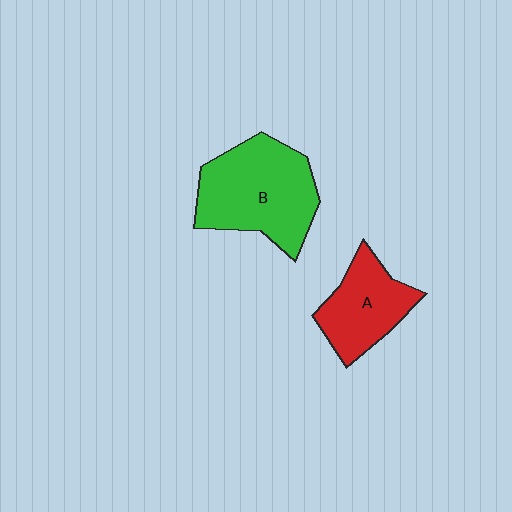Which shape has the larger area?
Shape B (green).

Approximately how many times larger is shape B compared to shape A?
Approximately 1.6 times.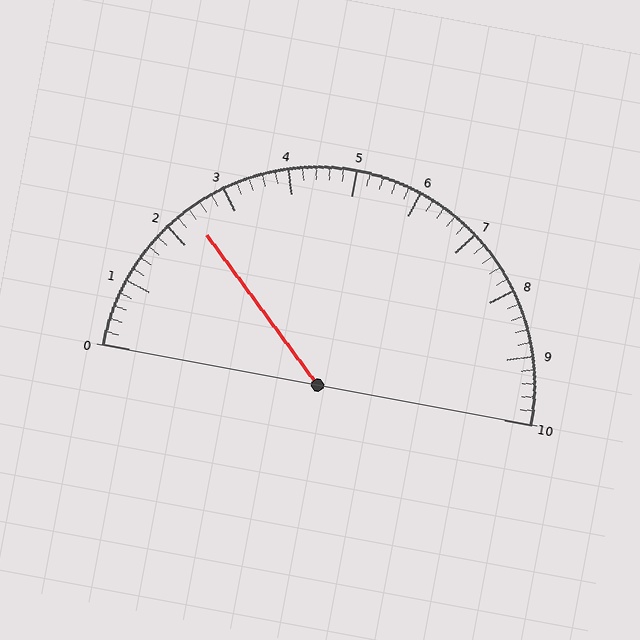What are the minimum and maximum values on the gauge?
The gauge ranges from 0 to 10.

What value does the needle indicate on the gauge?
The needle indicates approximately 2.4.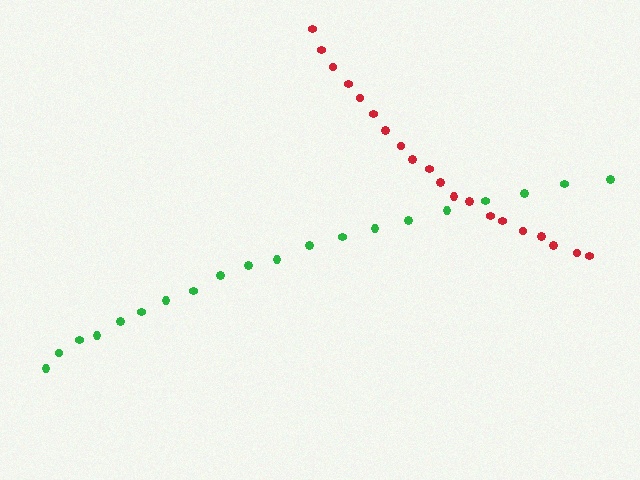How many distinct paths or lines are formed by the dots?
There are 2 distinct paths.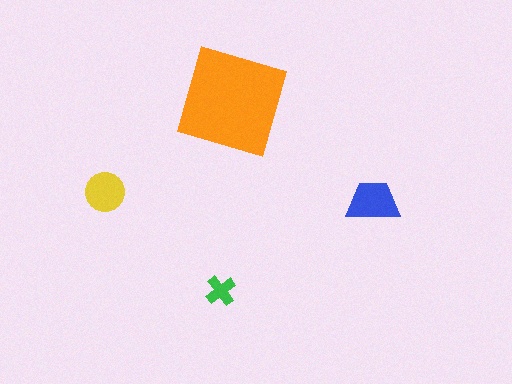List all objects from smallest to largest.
The green cross, the yellow circle, the blue trapezoid, the orange diamond.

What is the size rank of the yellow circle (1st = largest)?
3rd.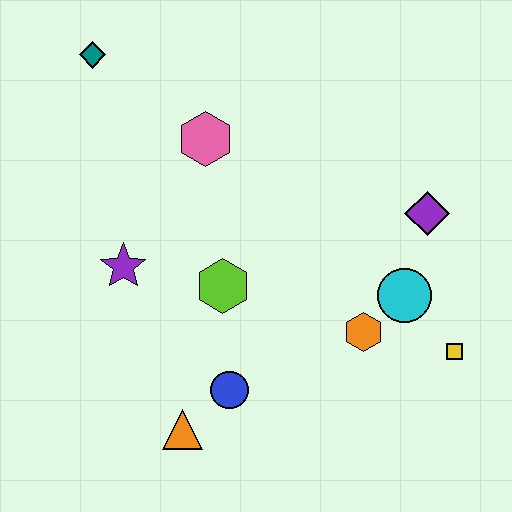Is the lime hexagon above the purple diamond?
No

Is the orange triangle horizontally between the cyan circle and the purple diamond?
No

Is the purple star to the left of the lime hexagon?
Yes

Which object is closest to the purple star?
The lime hexagon is closest to the purple star.